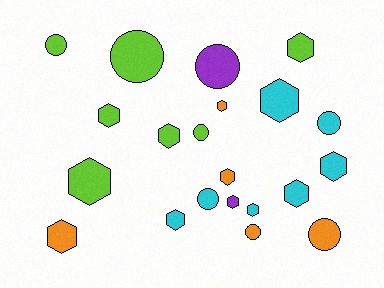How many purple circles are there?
There is 1 purple circle.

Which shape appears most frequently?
Hexagon, with 13 objects.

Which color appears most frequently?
Cyan, with 7 objects.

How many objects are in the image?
There are 21 objects.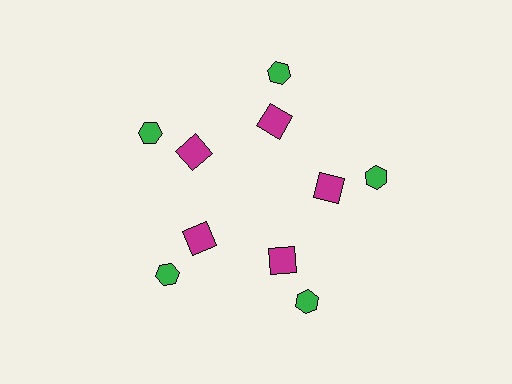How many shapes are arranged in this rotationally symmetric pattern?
There are 10 shapes, arranged in 5 groups of 2.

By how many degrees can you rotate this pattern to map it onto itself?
The pattern maps onto itself every 72 degrees of rotation.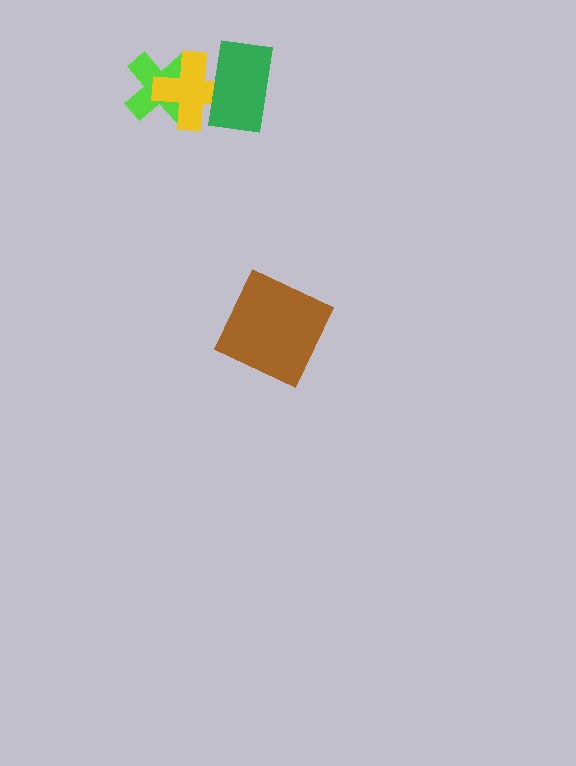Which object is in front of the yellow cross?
The green rectangle is in front of the yellow cross.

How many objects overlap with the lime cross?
1 object overlaps with the lime cross.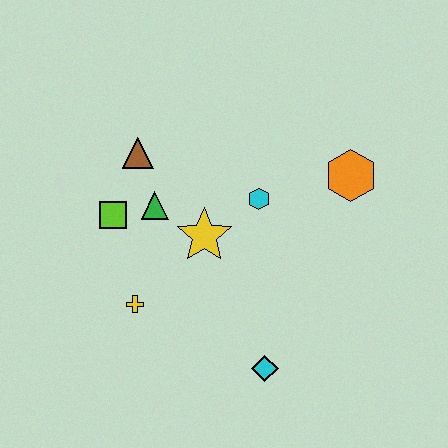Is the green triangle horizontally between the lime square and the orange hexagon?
Yes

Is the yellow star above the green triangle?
No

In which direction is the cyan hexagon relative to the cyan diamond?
The cyan hexagon is above the cyan diamond.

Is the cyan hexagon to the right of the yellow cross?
Yes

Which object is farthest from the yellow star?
The orange hexagon is farthest from the yellow star.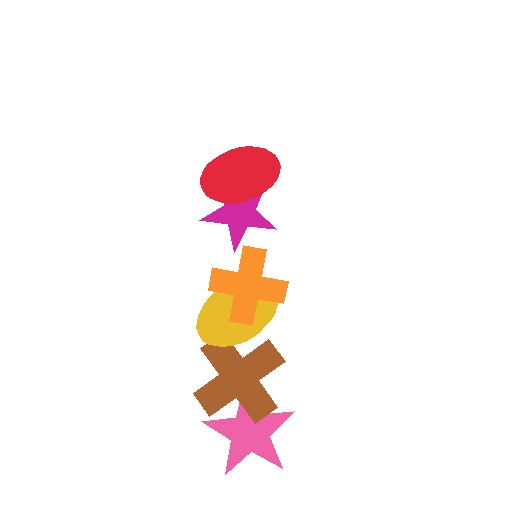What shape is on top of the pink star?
The brown cross is on top of the pink star.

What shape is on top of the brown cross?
The yellow ellipse is on top of the brown cross.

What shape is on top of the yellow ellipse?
The orange cross is on top of the yellow ellipse.